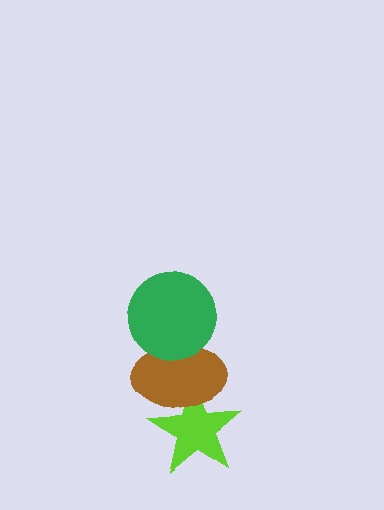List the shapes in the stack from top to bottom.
From top to bottom: the green circle, the brown ellipse, the lime star.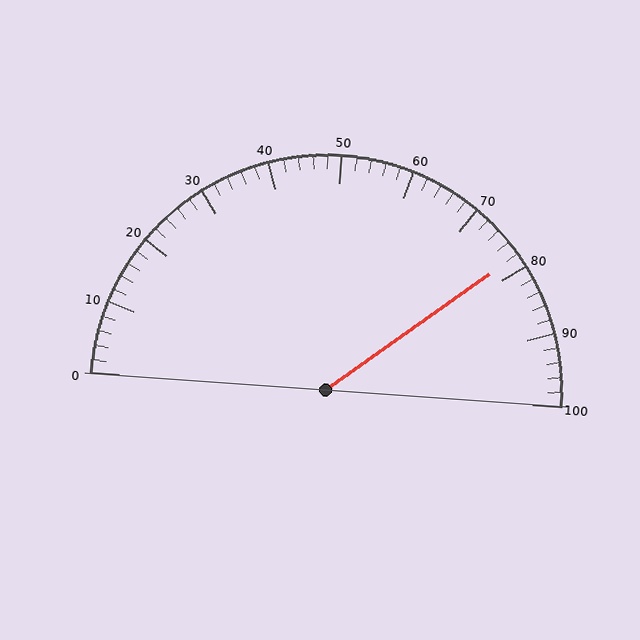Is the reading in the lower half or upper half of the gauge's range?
The reading is in the upper half of the range (0 to 100).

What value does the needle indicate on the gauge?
The needle indicates approximately 78.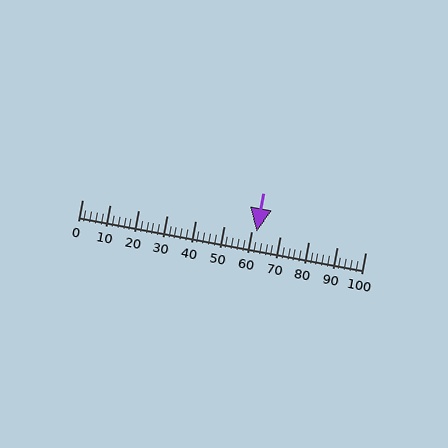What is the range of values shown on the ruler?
The ruler shows values from 0 to 100.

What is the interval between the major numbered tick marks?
The major tick marks are spaced 10 units apart.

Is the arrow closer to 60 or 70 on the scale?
The arrow is closer to 60.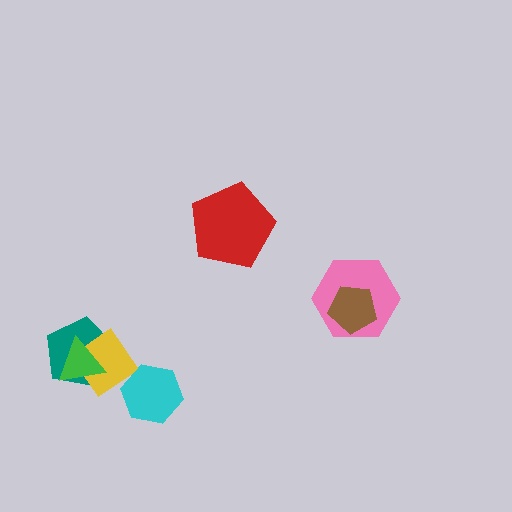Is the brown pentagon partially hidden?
No, no other shape covers it.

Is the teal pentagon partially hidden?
Yes, it is partially covered by another shape.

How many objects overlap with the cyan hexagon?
1 object overlaps with the cyan hexagon.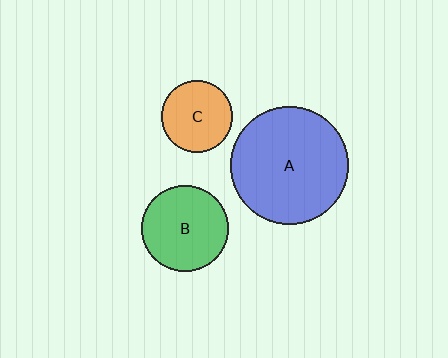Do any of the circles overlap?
No, none of the circles overlap.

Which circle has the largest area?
Circle A (blue).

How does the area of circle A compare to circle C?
Approximately 2.7 times.